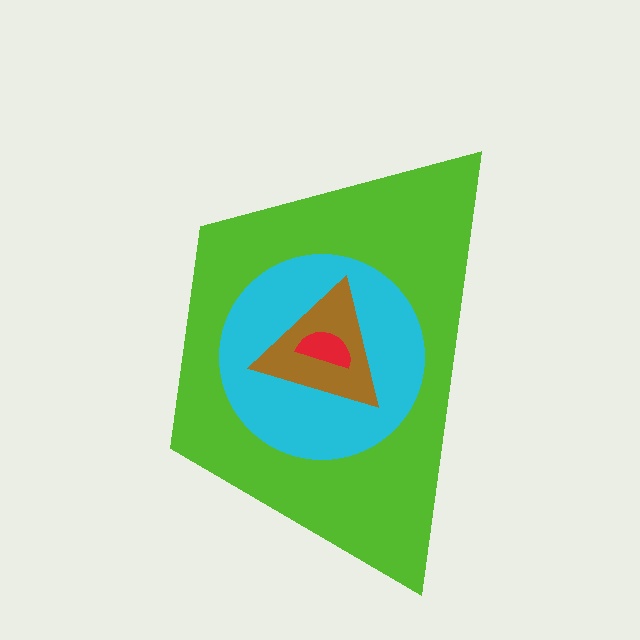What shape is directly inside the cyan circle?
The brown triangle.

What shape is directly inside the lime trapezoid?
The cyan circle.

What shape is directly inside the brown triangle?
The red semicircle.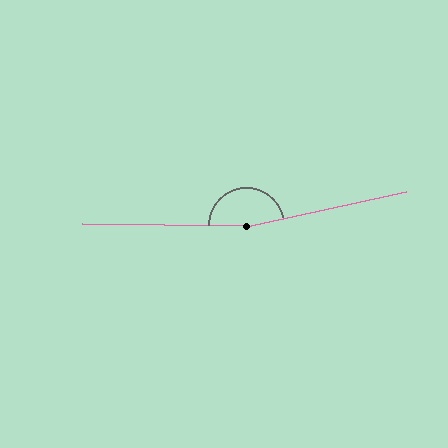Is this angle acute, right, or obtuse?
It is obtuse.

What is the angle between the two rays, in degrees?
Approximately 167 degrees.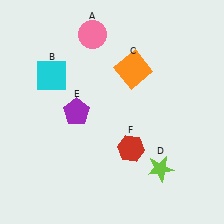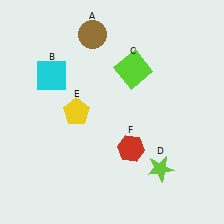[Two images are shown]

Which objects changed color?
A changed from pink to brown. C changed from orange to lime. E changed from purple to yellow.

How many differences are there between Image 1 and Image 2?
There are 3 differences between the two images.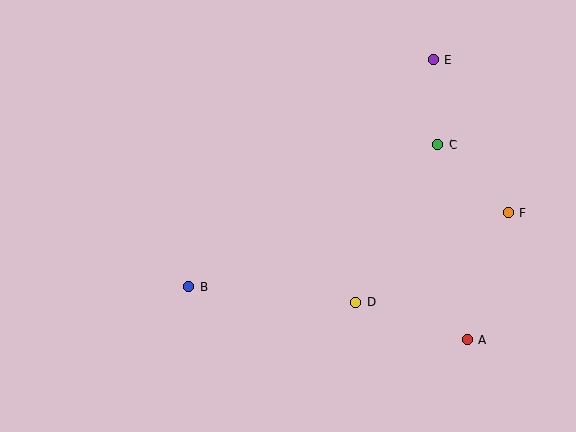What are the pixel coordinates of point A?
Point A is at (467, 339).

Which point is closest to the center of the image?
Point D at (356, 302) is closest to the center.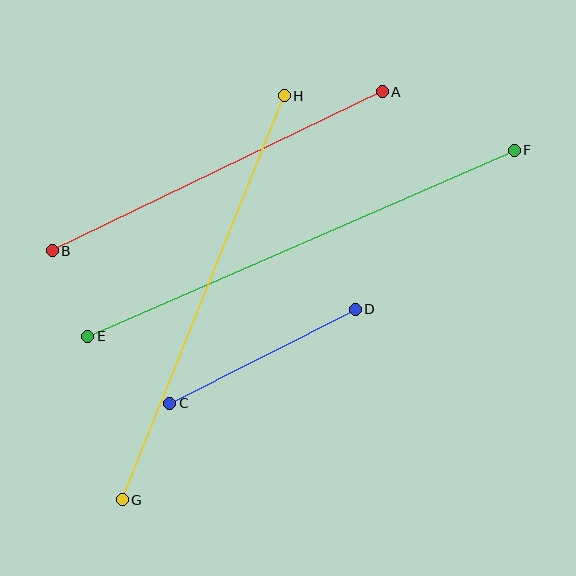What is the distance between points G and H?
The distance is approximately 435 pixels.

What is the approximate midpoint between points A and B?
The midpoint is at approximately (217, 171) pixels.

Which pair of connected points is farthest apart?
Points E and F are farthest apart.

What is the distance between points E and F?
The distance is approximately 465 pixels.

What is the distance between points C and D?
The distance is approximately 208 pixels.